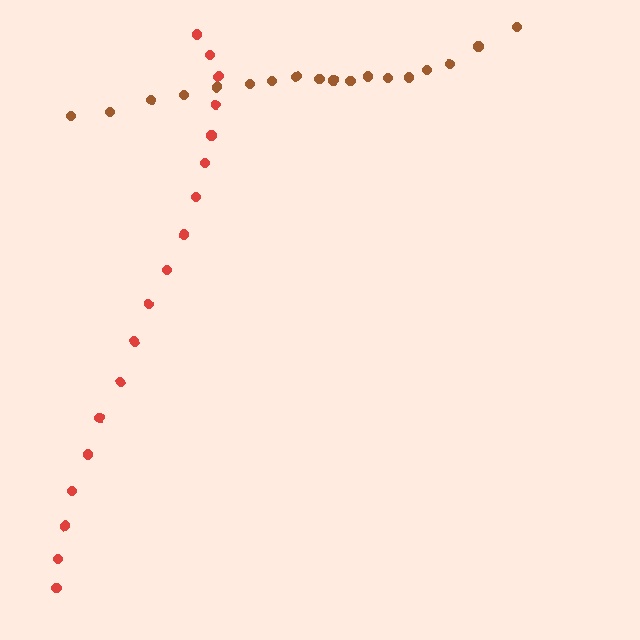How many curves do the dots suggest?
There are 2 distinct paths.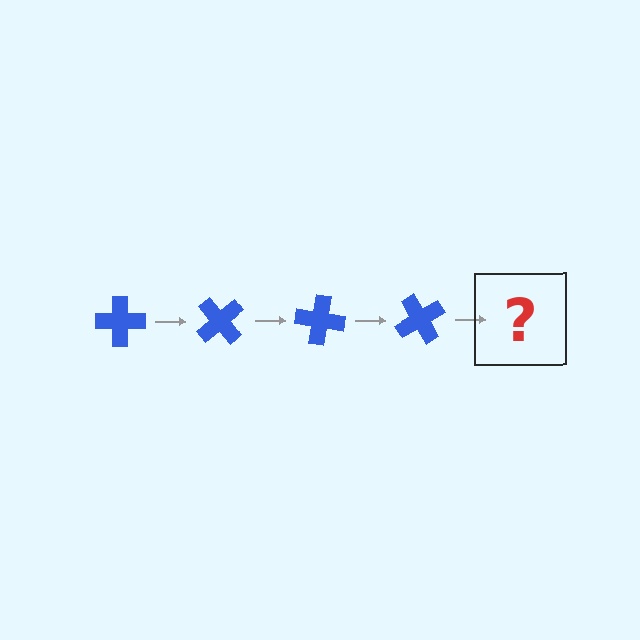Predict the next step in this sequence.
The next step is a blue cross rotated 200 degrees.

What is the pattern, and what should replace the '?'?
The pattern is that the cross rotates 50 degrees each step. The '?' should be a blue cross rotated 200 degrees.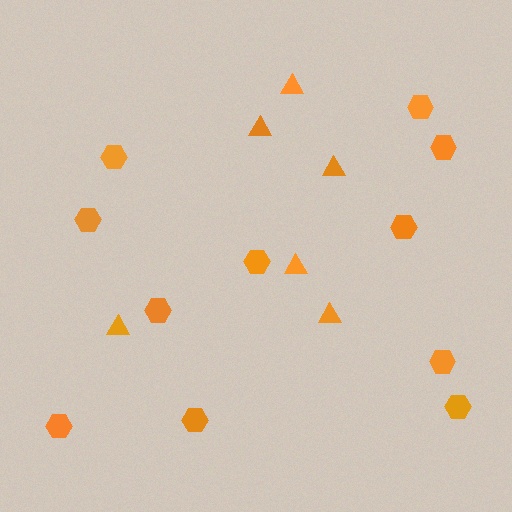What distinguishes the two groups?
There are 2 groups: one group of triangles (6) and one group of hexagons (11).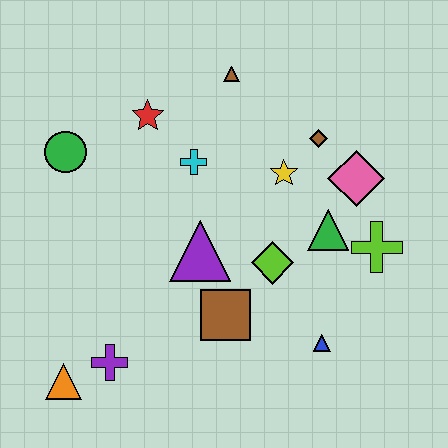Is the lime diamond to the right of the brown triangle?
Yes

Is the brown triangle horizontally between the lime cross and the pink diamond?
No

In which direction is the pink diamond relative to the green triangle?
The pink diamond is above the green triangle.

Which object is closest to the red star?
The cyan cross is closest to the red star.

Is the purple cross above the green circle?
No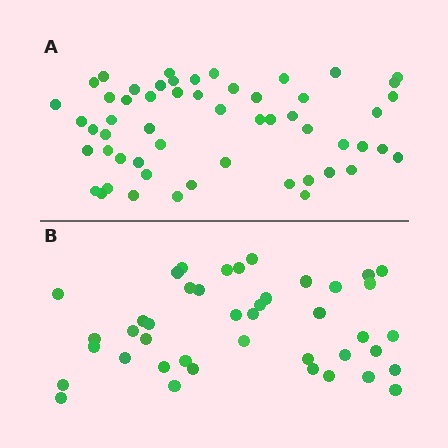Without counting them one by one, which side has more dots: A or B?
Region A (the top region) has more dots.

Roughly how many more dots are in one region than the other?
Region A has approximately 15 more dots than region B.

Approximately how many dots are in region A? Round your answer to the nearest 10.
About 60 dots. (The exact count is 55, which rounds to 60.)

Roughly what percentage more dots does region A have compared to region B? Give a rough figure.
About 30% more.